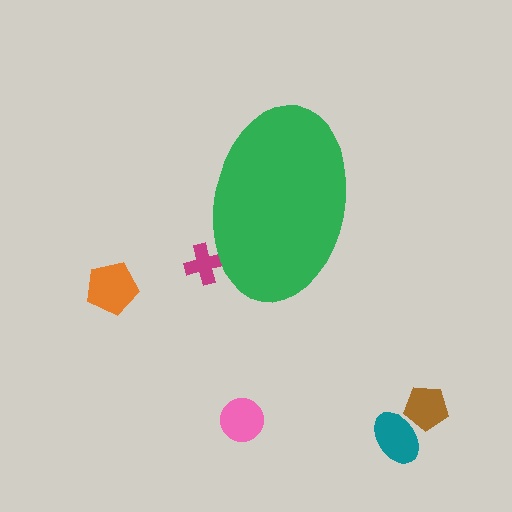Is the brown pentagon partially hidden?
No, the brown pentagon is fully visible.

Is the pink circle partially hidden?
No, the pink circle is fully visible.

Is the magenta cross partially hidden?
Yes, the magenta cross is partially hidden behind the green ellipse.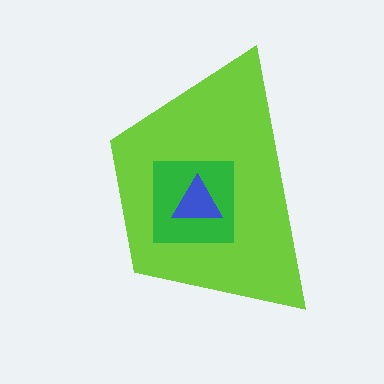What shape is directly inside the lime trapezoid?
The green square.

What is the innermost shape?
The blue triangle.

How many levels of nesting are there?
3.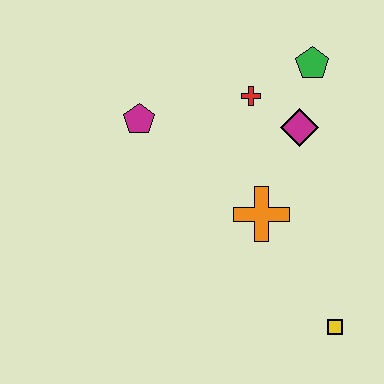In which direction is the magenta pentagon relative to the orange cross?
The magenta pentagon is to the left of the orange cross.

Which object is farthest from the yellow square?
The magenta pentagon is farthest from the yellow square.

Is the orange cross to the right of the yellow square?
No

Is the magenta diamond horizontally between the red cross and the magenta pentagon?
No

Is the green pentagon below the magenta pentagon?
No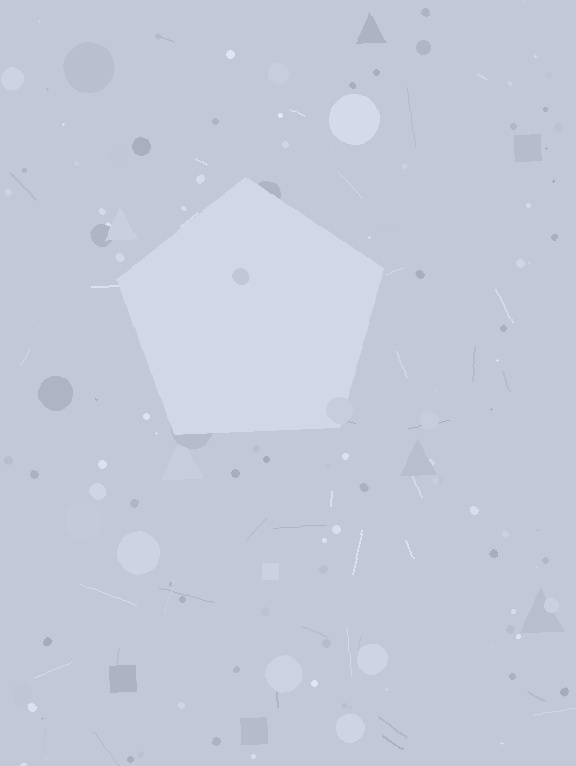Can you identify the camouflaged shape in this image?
The camouflaged shape is a pentagon.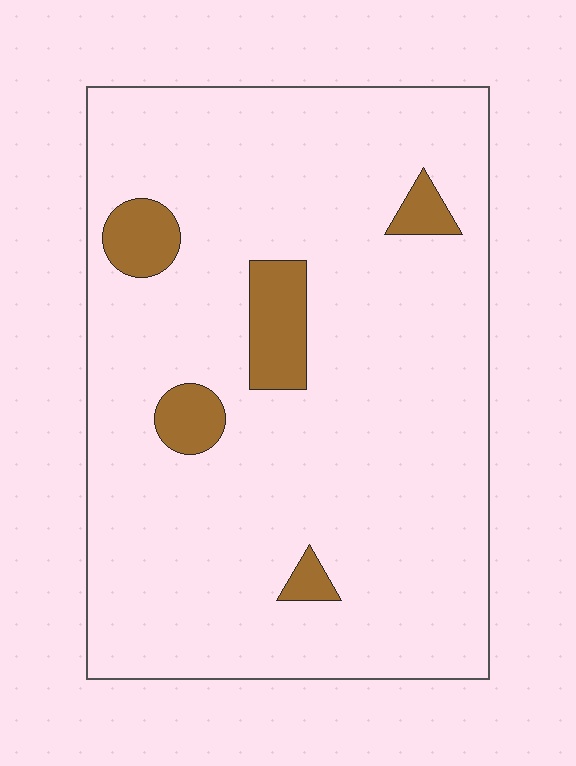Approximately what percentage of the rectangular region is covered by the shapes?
Approximately 10%.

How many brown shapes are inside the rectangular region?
5.